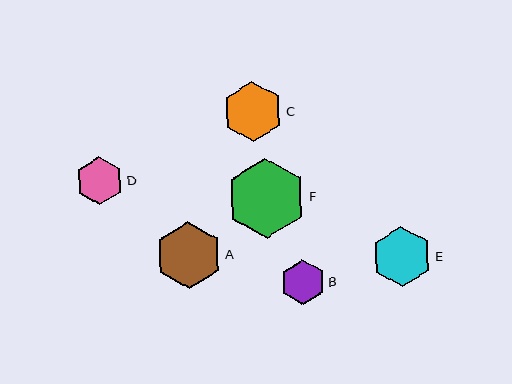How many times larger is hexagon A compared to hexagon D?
Hexagon A is approximately 1.4 times the size of hexagon D.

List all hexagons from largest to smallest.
From largest to smallest: F, A, C, E, D, B.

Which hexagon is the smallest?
Hexagon B is the smallest with a size of approximately 45 pixels.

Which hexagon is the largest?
Hexagon F is the largest with a size of approximately 80 pixels.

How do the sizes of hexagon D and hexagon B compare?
Hexagon D and hexagon B are approximately the same size.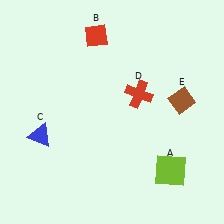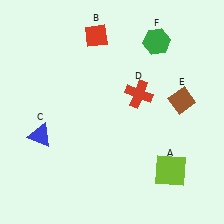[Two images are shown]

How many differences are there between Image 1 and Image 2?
There is 1 difference between the two images.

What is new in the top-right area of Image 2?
A green hexagon (F) was added in the top-right area of Image 2.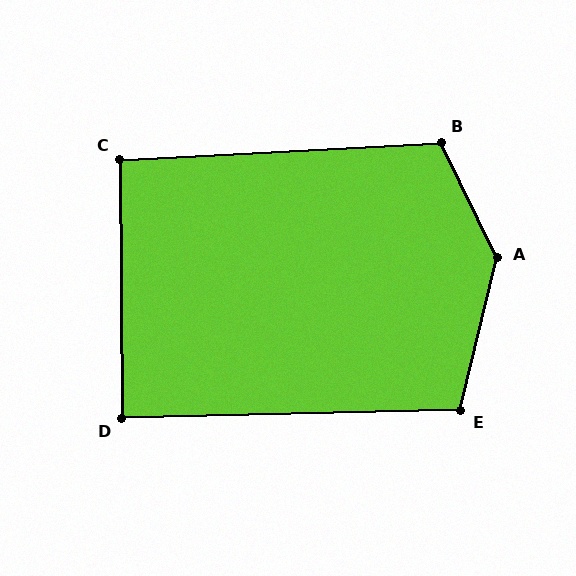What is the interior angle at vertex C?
Approximately 93 degrees (approximately right).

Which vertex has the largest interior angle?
A, at approximately 141 degrees.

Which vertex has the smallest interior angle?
D, at approximately 89 degrees.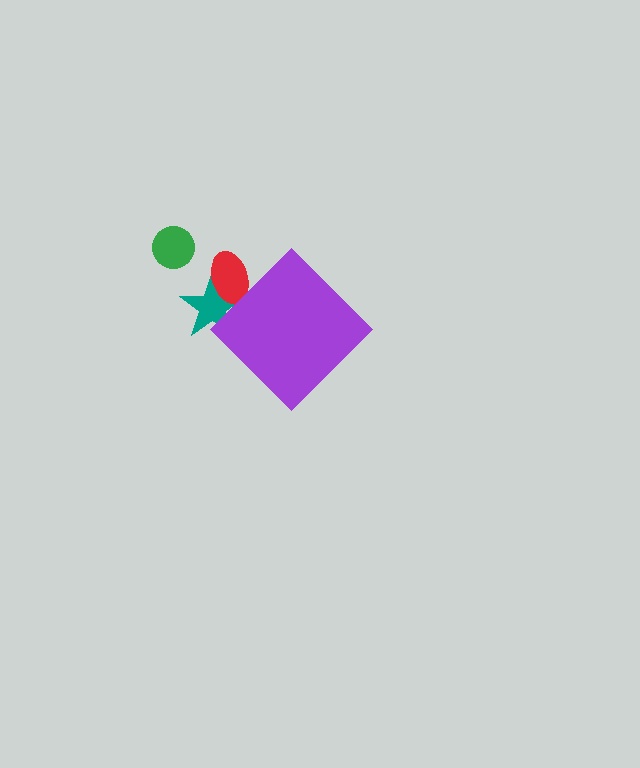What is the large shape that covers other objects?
A purple diamond.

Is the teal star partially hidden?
Yes, the teal star is partially hidden behind the purple diamond.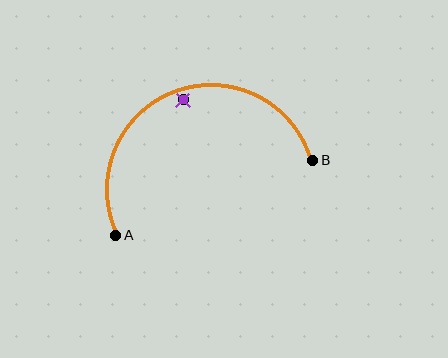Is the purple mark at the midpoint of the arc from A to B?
No — the purple mark does not lie on the arc at all. It sits slightly inside the curve.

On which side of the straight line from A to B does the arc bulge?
The arc bulges above the straight line connecting A and B.